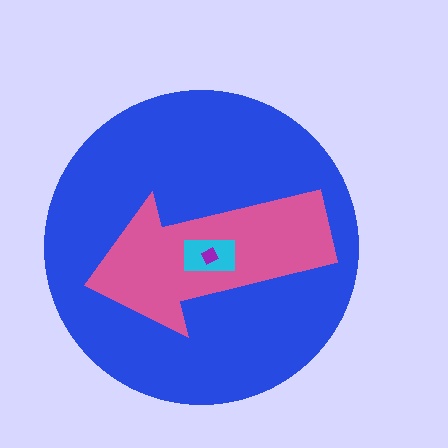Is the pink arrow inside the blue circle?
Yes.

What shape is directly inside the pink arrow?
The cyan rectangle.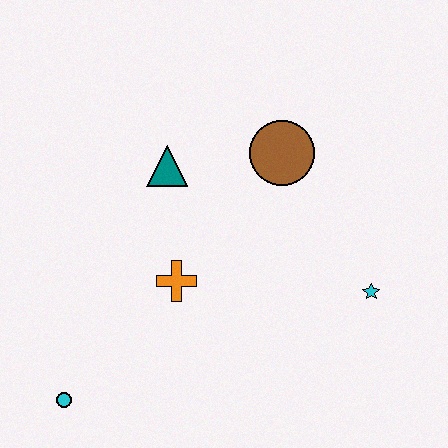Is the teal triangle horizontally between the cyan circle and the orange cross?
Yes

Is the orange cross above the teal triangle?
No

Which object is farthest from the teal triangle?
The cyan circle is farthest from the teal triangle.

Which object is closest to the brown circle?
The teal triangle is closest to the brown circle.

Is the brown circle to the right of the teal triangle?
Yes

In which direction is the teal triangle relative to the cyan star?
The teal triangle is to the left of the cyan star.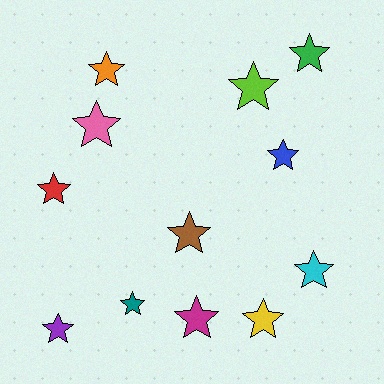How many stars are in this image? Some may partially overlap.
There are 12 stars.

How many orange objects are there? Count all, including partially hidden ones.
There is 1 orange object.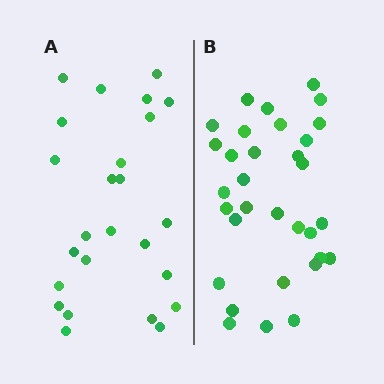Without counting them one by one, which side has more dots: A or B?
Region B (the right region) has more dots.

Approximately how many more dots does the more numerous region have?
Region B has roughly 8 or so more dots than region A.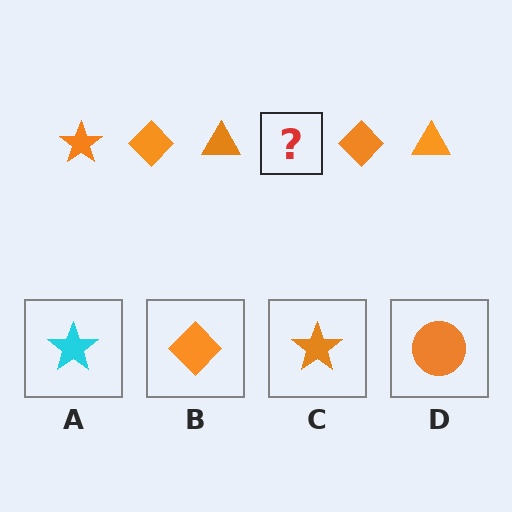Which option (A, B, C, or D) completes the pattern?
C.